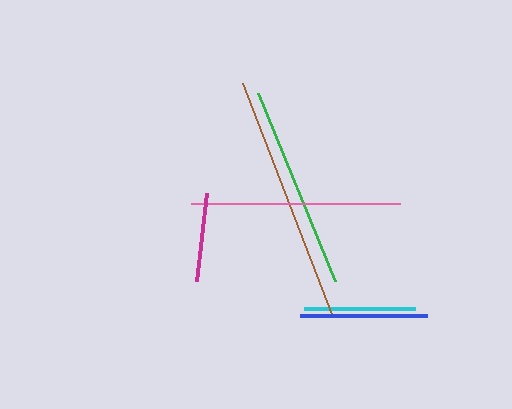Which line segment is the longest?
The brown line is the longest at approximately 247 pixels.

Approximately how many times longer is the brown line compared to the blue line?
The brown line is approximately 1.9 times the length of the blue line.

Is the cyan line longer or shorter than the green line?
The green line is longer than the cyan line.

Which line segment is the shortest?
The magenta line is the shortest at approximately 88 pixels.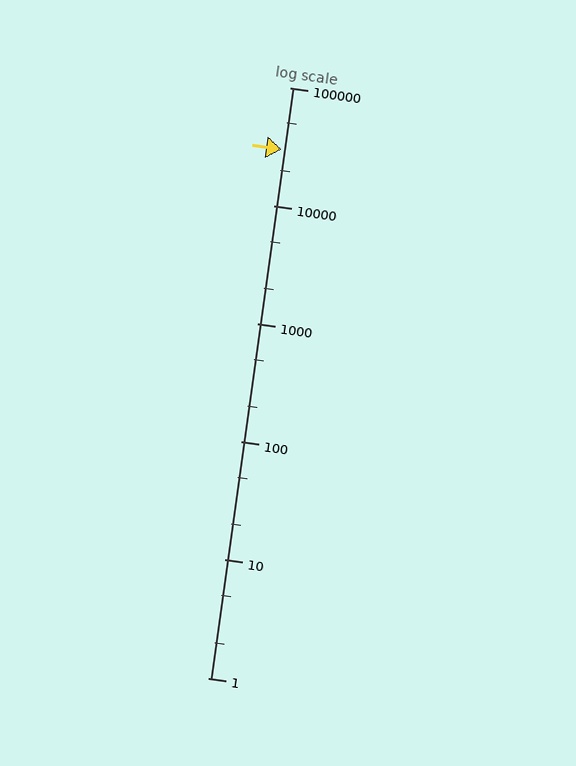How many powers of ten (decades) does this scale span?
The scale spans 5 decades, from 1 to 100000.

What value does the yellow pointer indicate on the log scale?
The pointer indicates approximately 30000.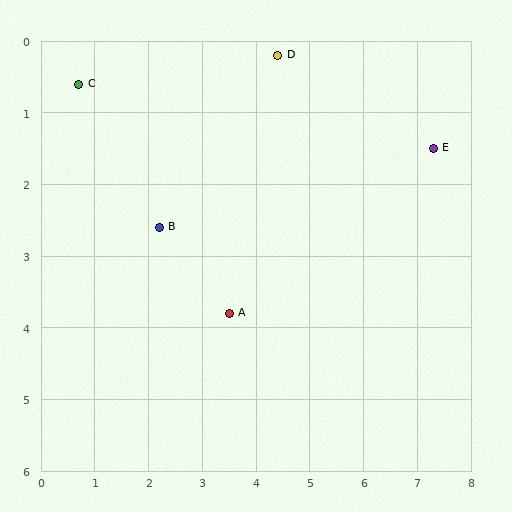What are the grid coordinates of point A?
Point A is at approximately (3.5, 3.8).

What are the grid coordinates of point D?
Point D is at approximately (4.4, 0.2).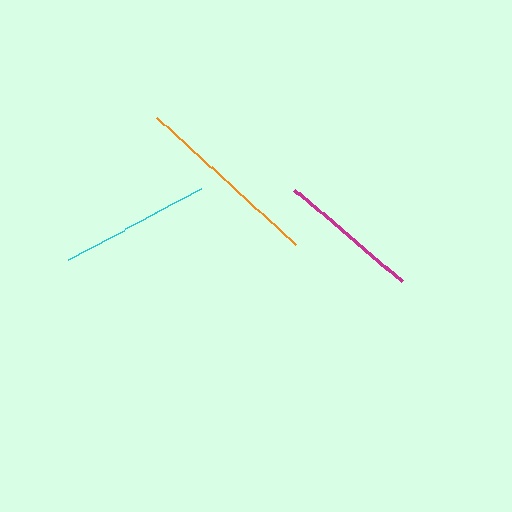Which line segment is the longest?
The orange line is the longest at approximately 187 pixels.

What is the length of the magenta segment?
The magenta segment is approximately 142 pixels long.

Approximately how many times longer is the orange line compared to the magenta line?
The orange line is approximately 1.3 times the length of the magenta line.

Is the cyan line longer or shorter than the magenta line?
The cyan line is longer than the magenta line.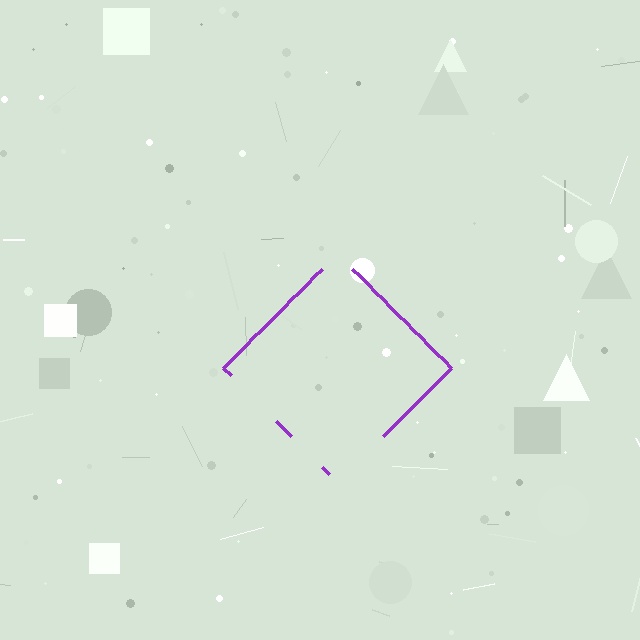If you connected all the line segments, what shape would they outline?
They would outline a diamond.